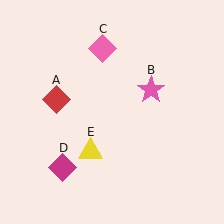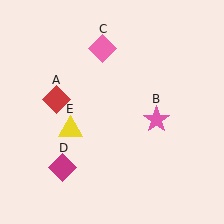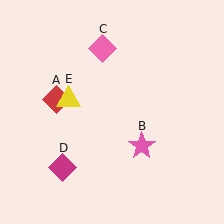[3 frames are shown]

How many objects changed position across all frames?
2 objects changed position: pink star (object B), yellow triangle (object E).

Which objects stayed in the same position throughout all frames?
Red diamond (object A) and pink diamond (object C) and magenta diamond (object D) remained stationary.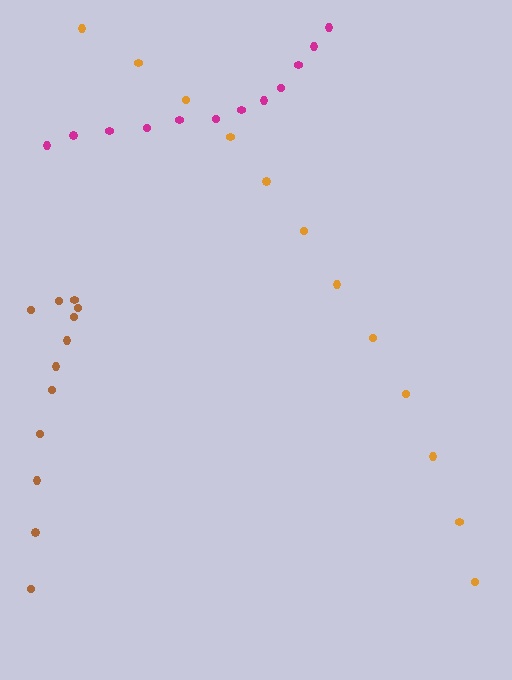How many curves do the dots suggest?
There are 3 distinct paths.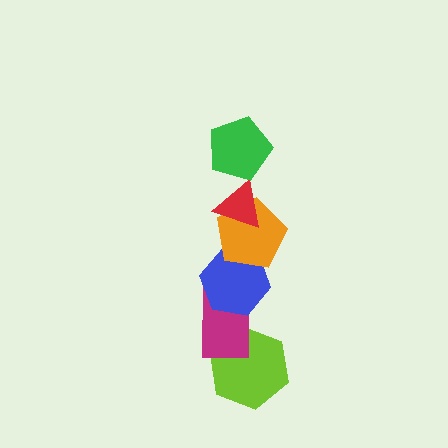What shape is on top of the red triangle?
The green pentagon is on top of the red triangle.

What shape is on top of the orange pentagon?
The red triangle is on top of the orange pentagon.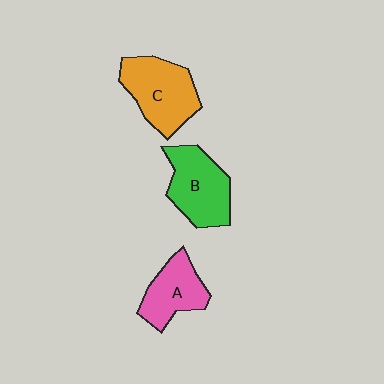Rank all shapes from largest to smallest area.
From largest to smallest: C (orange), B (green), A (pink).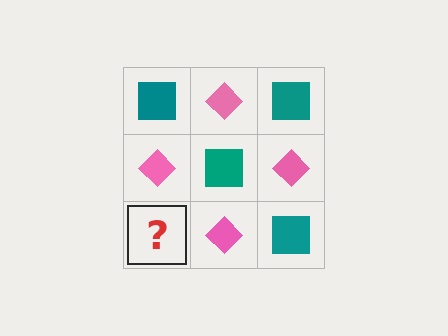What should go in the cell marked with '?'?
The missing cell should contain a teal square.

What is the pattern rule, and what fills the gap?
The rule is that it alternates teal square and pink diamond in a checkerboard pattern. The gap should be filled with a teal square.